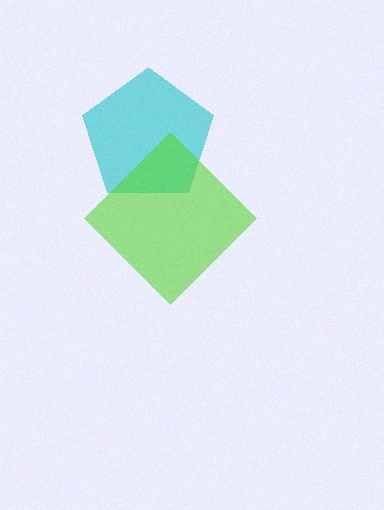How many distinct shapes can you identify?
There are 2 distinct shapes: a cyan pentagon, a lime diamond.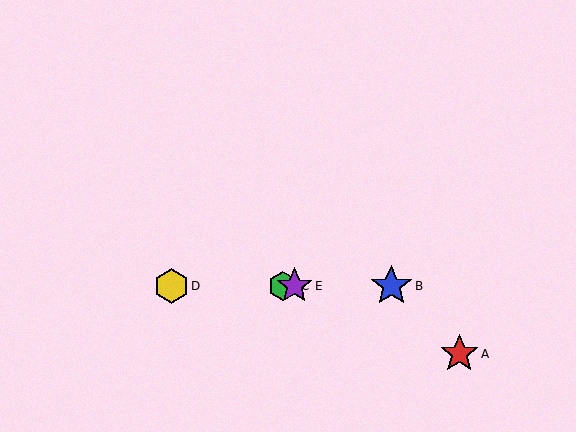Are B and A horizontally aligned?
No, B is at y≈286 and A is at y≈354.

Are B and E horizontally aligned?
Yes, both are at y≈286.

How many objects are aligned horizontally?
4 objects (B, C, D, E) are aligned horizontally.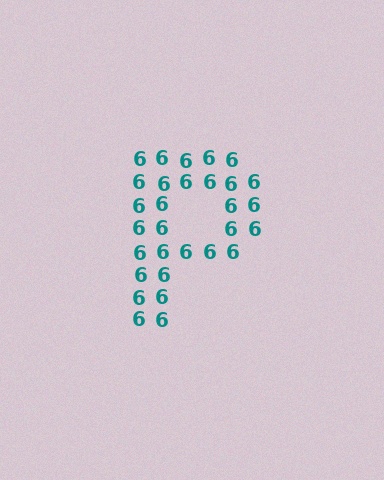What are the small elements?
The small elements are digit 6's.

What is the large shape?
The large shape is the letter P.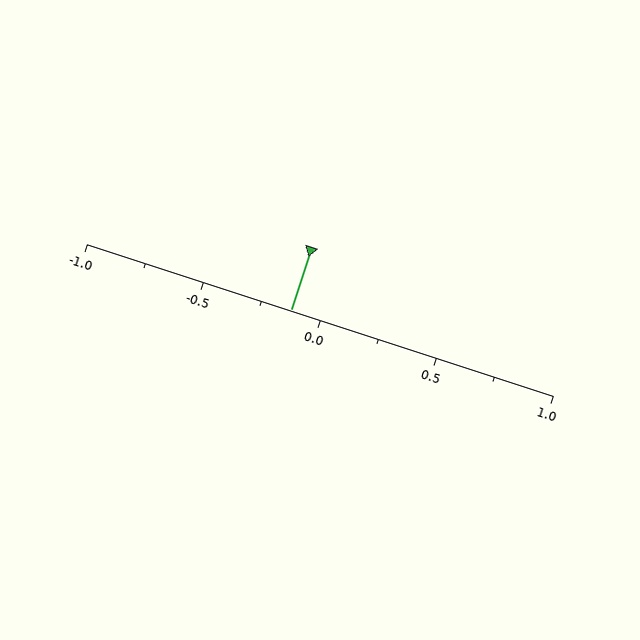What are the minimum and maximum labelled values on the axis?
The axis runs from -1.0 to 1.0.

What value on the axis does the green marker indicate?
The marker indicates approximately -0.12.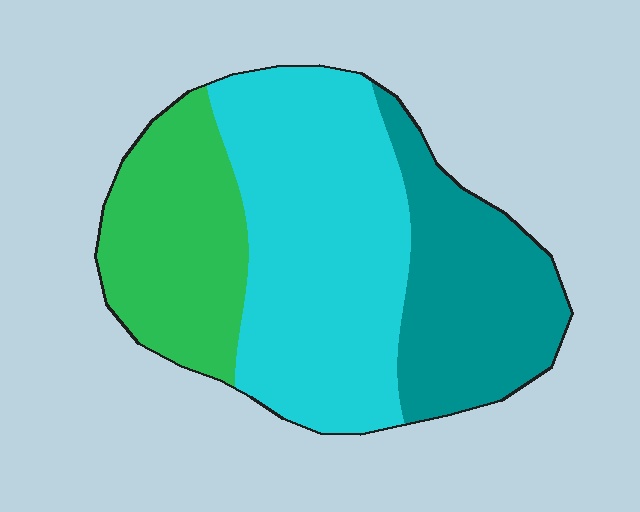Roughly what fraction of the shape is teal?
Teal covers roughly 25% of the shape.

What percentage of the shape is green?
Green takes up about one quarter (1/4) of the shape.